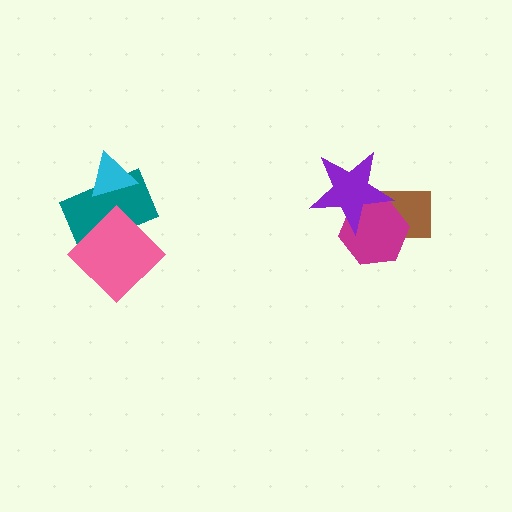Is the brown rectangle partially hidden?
Yes, it is partially covered by another shape.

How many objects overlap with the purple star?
2 objects overlap with the purple star.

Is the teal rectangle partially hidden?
Yes, it is partially covered by another shape.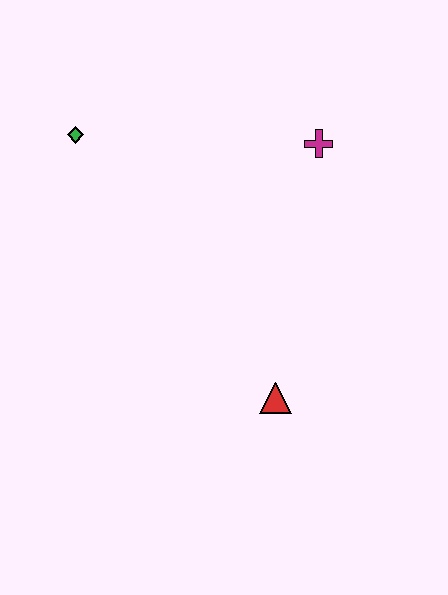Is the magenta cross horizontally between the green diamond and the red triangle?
No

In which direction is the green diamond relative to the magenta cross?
The green diamond is to the left of the magenta cross.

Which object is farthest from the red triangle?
The green diamond is farthest from the red triangle.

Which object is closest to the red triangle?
The magenta cross is closest to the red triangle.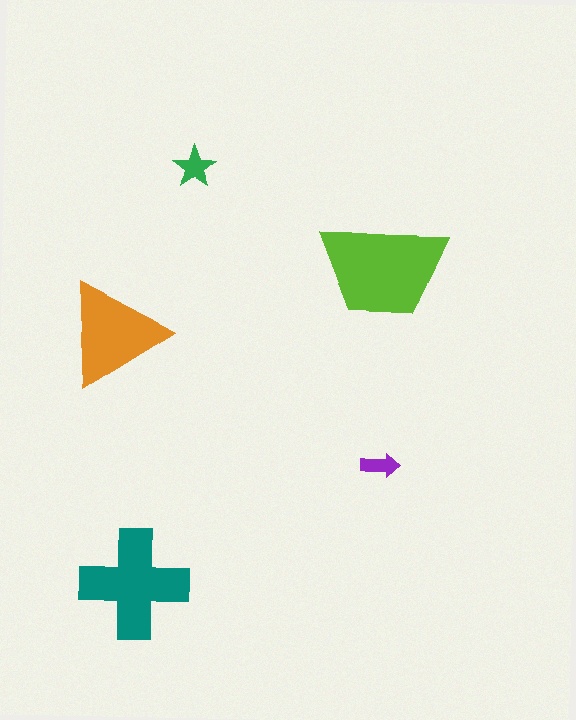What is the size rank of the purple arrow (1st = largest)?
5th.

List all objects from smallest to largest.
The purple arrow, the green star, the orange triangle, the teal cross, the lime trapezoid.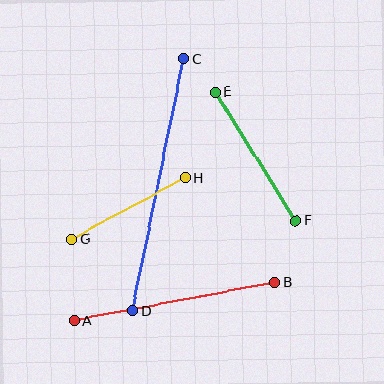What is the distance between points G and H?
The distance is approximately 129 pixels.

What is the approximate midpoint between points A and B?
The midpoint is at approximately (174, 301) pixels.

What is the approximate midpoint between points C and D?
The midpoint is at approximately (158, 185) pixels.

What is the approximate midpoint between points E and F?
The midpoint is at approximately (255, 156) pixels.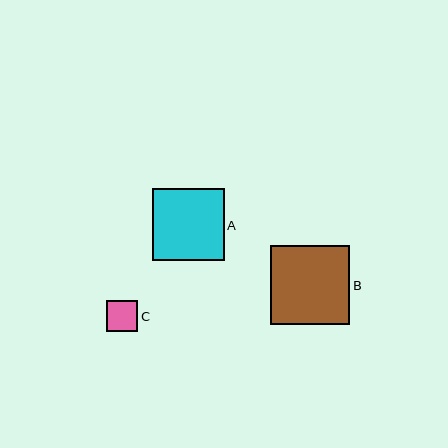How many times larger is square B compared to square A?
Square B is approximately 1.1 times the size of square A.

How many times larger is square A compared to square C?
Square A is approximately 2.3 times the size of square C.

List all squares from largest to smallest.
From largest to smallest: B, A, C.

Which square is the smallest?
Square C is the smallest with a size of approximately 31 pixels.